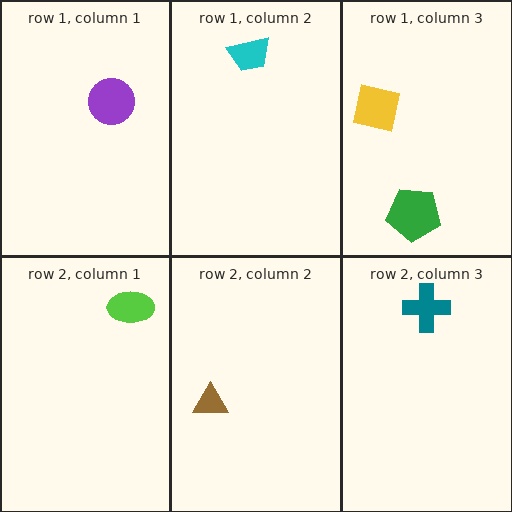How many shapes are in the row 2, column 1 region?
1.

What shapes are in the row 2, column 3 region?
The teal cross.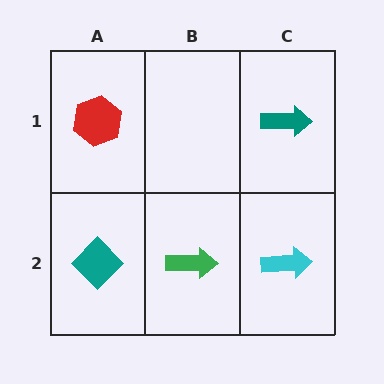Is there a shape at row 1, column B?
No, that cell is empty.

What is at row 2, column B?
A green arrow.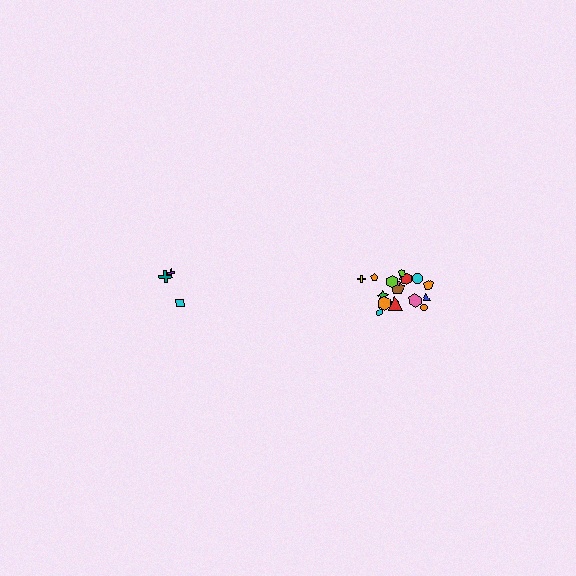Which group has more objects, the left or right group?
The right group.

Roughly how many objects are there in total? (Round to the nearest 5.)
Roughly 20 objects in total.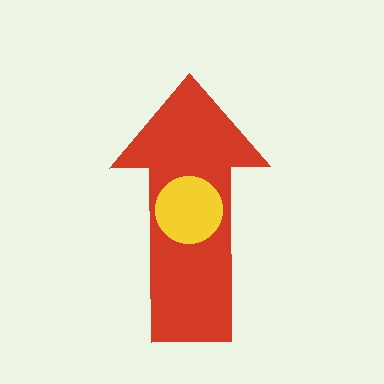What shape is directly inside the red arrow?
The yellow circle.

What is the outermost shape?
The red arrow.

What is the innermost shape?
The yellow circle.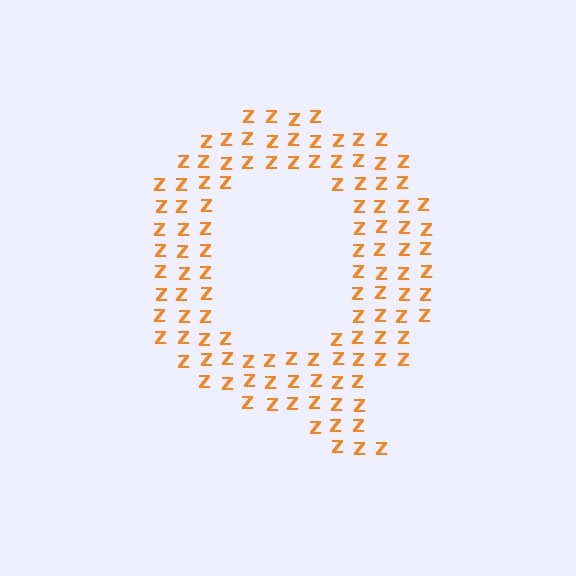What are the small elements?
The small elements are letter Z's.